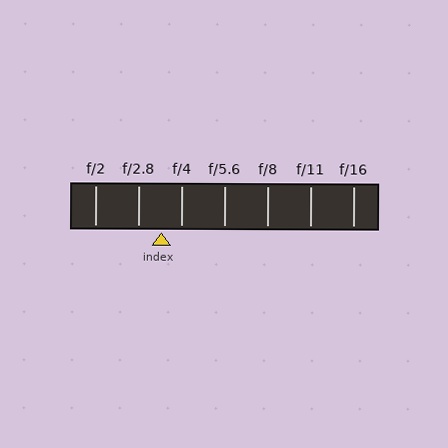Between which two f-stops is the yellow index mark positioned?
The index mark is between f/2.8 and f/4.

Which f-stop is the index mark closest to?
The index mark is closest to f/4.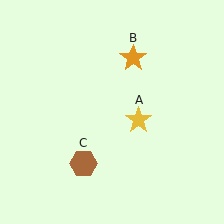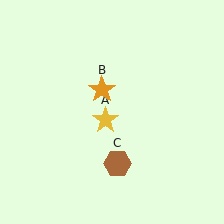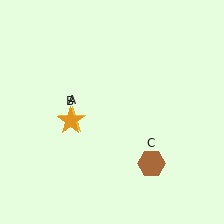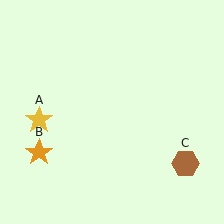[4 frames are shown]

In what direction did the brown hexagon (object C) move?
The brown hexagon (object C) moved right.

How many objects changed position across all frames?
3 objects changed position: yellow star (object A), orange star (object B), brown hexagon (object C).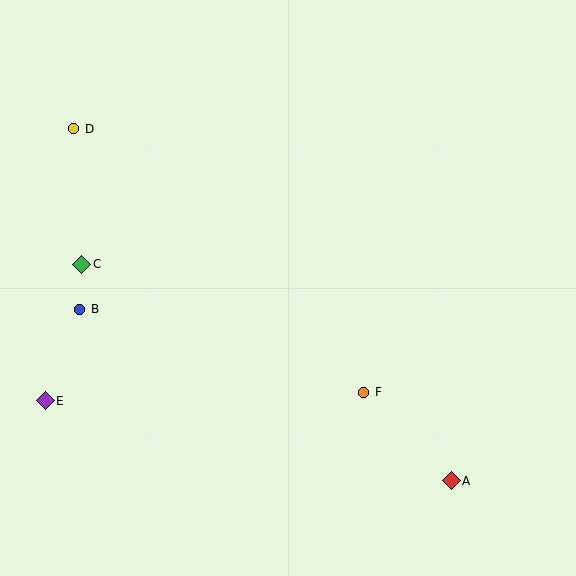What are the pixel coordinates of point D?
Point D is at (74, 129).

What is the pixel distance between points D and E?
The distance between D and E is 274 pixels.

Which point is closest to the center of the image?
Point F at (364, 392) is closest to the center.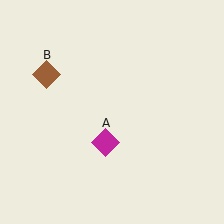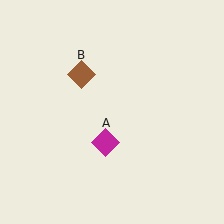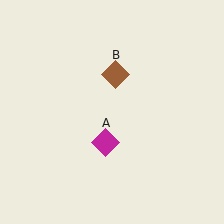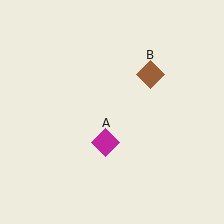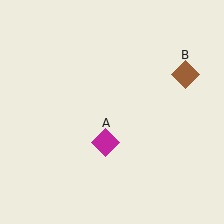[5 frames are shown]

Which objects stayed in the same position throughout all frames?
Magenta diamond (object A) remained stationary.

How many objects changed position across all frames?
1 object changed position: brown diamond (object B).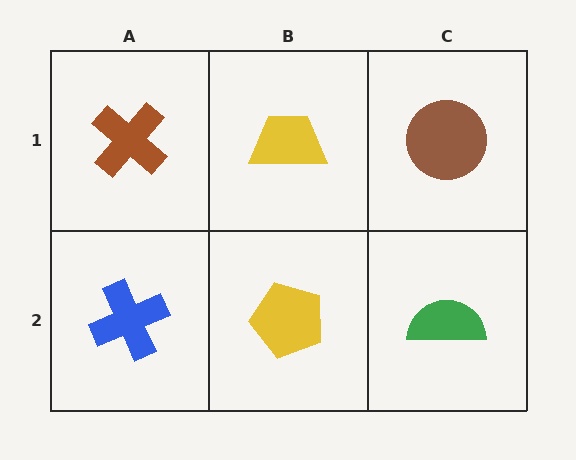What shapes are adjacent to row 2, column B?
A yellow trapezoid (row 1, column B), a blue cross (row 2, column A), a green semicircle (row 2, column C).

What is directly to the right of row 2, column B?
A green semicircle.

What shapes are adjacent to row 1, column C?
A green semicircle (row 2, column C), a yellow trapezoid (row 1, column B).